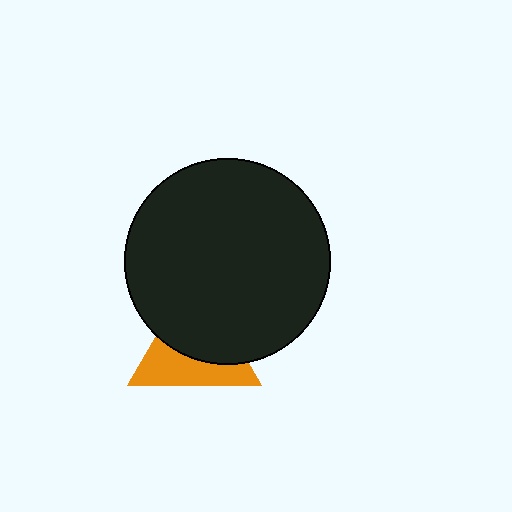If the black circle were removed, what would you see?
You would see the complete orange triangle.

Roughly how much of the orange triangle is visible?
A small part of it is visible (roughly 44%).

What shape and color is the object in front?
The object in front is a black circle.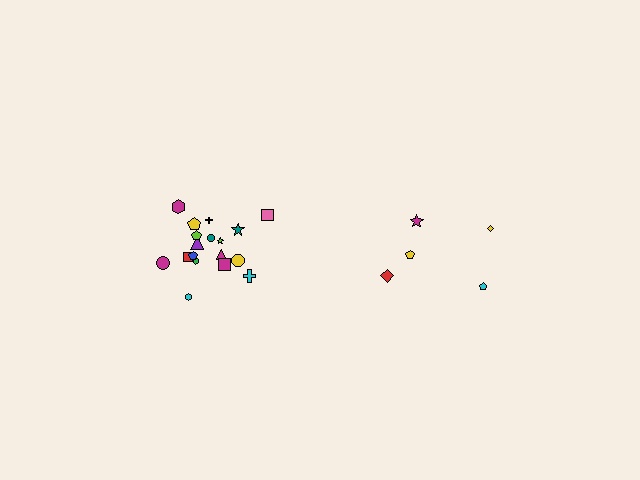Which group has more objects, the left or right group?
The left group.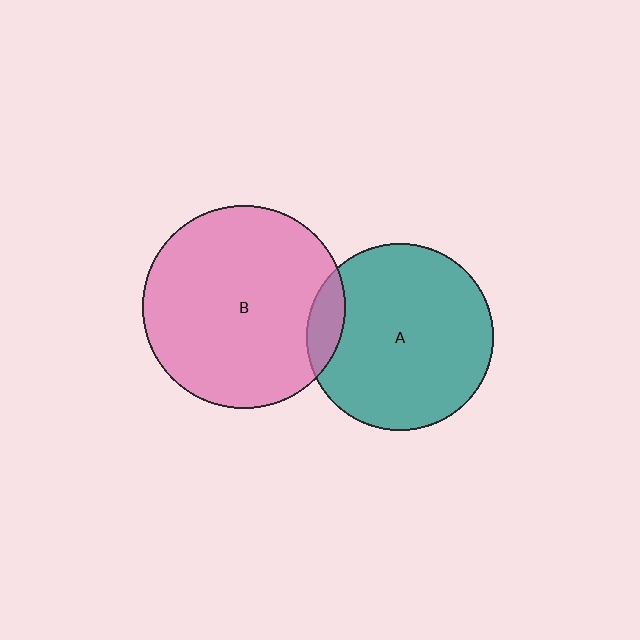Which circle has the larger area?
Circle B (pink).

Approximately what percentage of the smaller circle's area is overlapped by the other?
Approximately 10%.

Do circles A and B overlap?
Yes.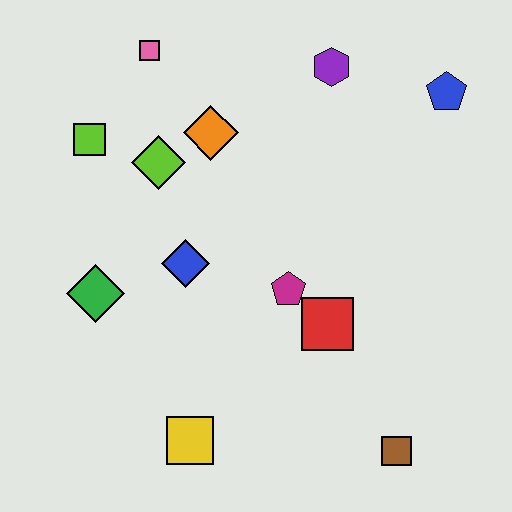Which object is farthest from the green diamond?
The blue pentagon is farthest from the green diamond.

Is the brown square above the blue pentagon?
No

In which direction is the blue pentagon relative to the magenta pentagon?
The blue pentagon is above the magenta pentagon.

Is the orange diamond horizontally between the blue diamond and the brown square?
Yes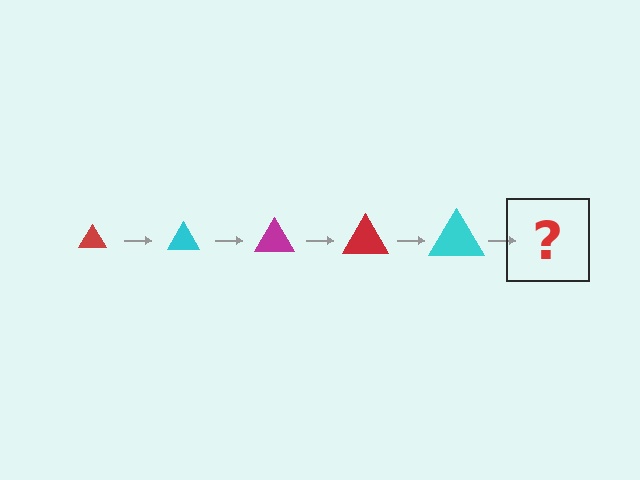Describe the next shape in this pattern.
It should be a magenta triangle, larger than the previous one.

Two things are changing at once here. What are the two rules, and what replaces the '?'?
The two rules are that the triangle grows larger each step and the color cycles through red, cyan, and magenta. The '?' should be a magenta triangle, larger than the previous one.